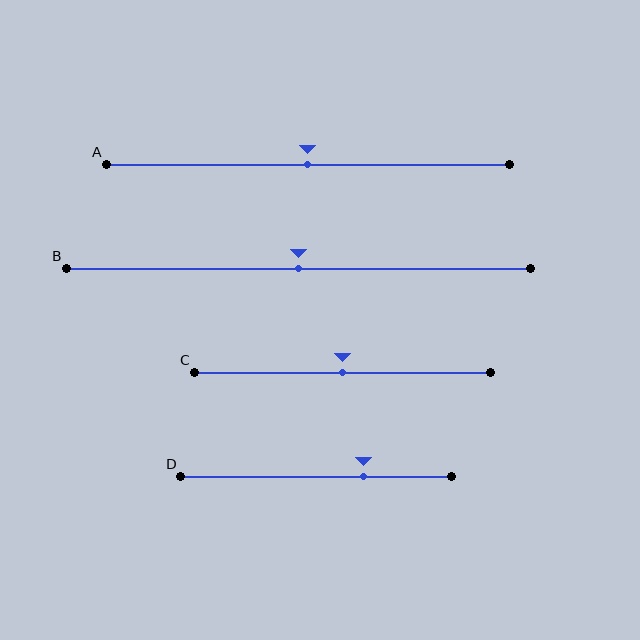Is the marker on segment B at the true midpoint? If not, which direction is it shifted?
Yes, the marker on segment B is at the true midpoint.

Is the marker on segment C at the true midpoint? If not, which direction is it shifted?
Yes, the marker on segment C is at the true midpoint.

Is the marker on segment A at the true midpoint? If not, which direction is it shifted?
Yes, the marker on segment A is at the true midpoint.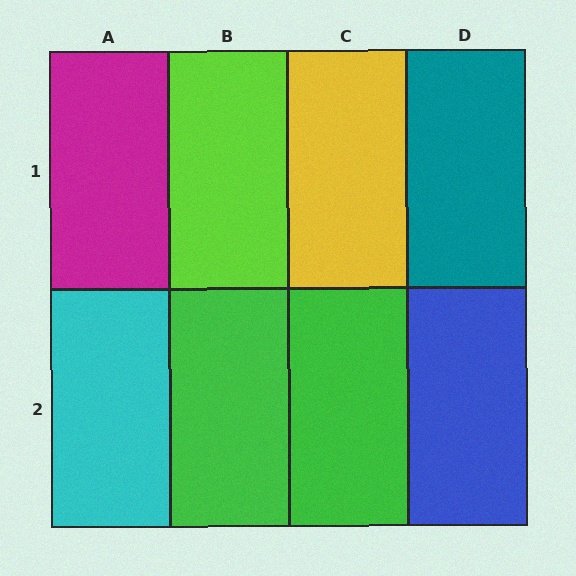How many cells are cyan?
1 cell is cyan.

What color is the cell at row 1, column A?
Magenta.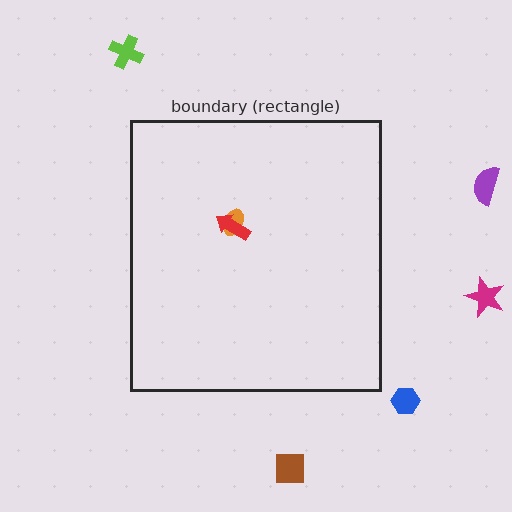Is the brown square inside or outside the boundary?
Outside.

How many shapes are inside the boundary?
2 inside, 5 outside.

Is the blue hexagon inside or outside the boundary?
Outside.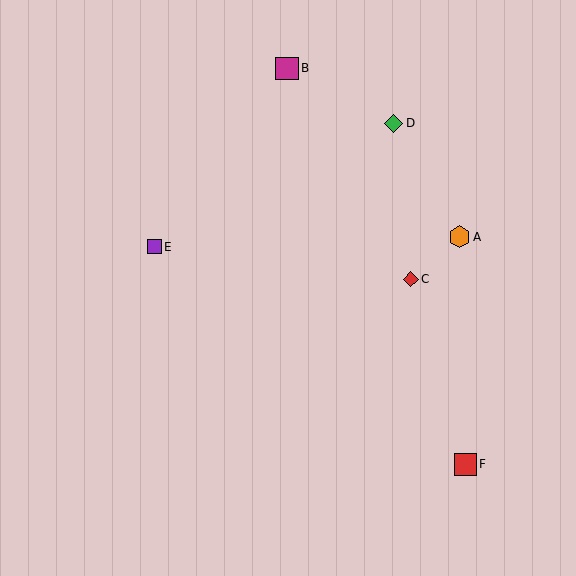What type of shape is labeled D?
Shape D is a green diamond.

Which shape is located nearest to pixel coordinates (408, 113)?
The green diamond (labeled D) at (394, 123) is nearest to that location.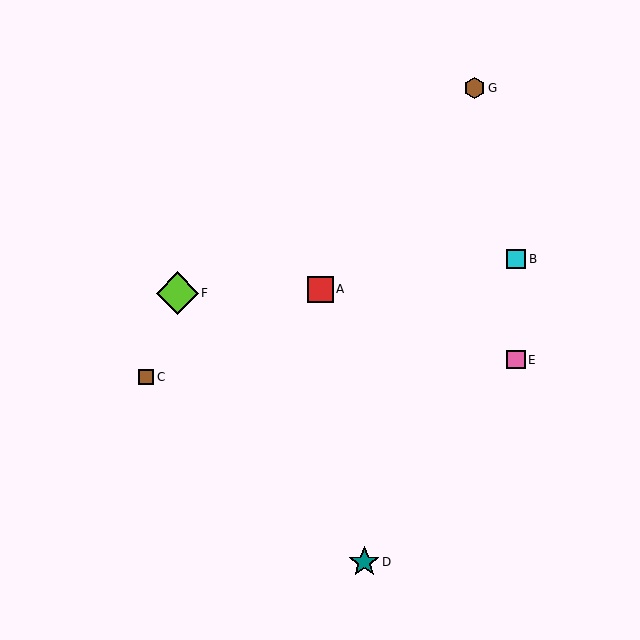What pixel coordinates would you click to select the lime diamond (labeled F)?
Click at (177, 293) to select the lime diamond F.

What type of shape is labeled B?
Shape B is a cyan square.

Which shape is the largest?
The lime diamond (labeled F) is the largest.